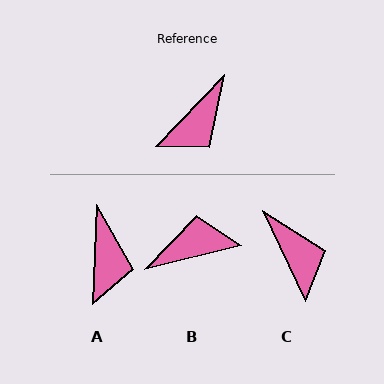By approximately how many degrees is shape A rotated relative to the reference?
Approximately 42 degrees counter-clockwise.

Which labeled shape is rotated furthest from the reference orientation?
B, about 148 degrees away.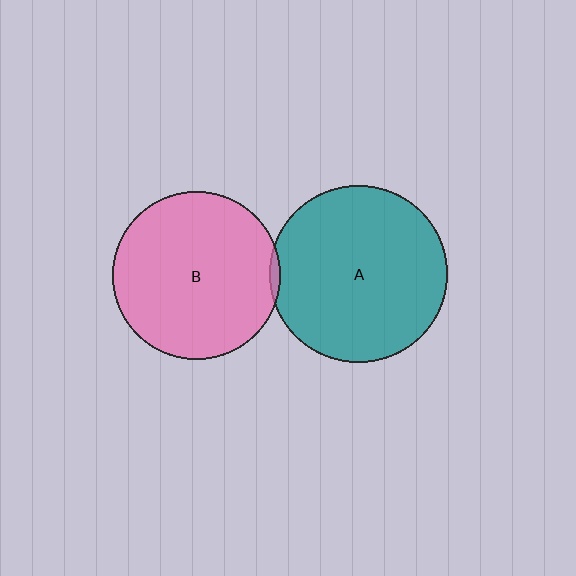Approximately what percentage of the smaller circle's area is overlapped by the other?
Approximately 5%.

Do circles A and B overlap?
Yes.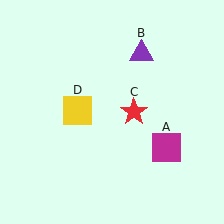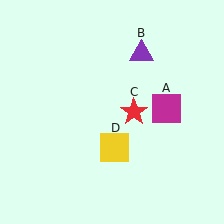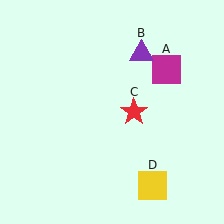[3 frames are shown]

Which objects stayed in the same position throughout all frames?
Purple triangle (object B) and red star (object C) remained stationary.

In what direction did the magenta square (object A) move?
The magenta square (object A) moved up.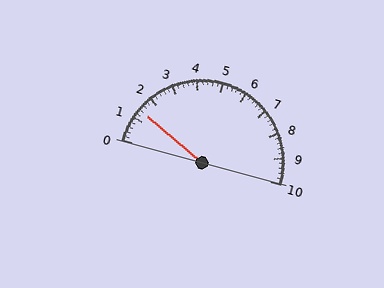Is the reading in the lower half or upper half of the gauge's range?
The reading is in the lower half of the range (0 to 10).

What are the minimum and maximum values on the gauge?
The gauge ranges from 0 to 10.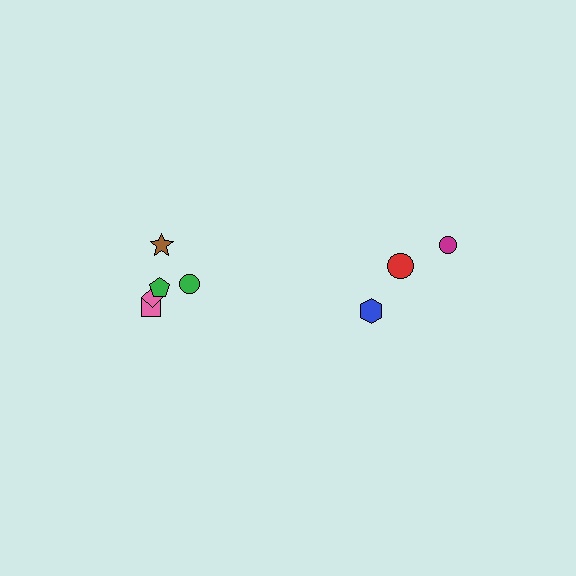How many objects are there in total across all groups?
There are 8 objects.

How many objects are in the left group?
There are 5 objects.